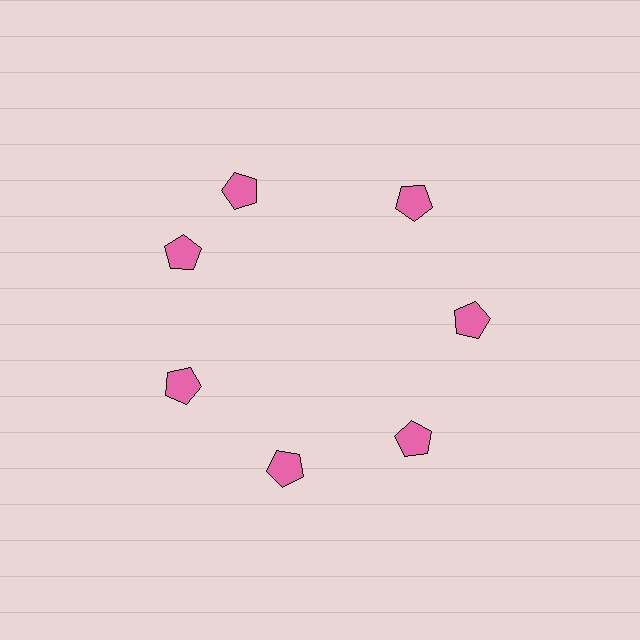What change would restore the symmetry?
The symmetry would be restored by rotating it back into even spacing with its neighbors so that all 7 pentagons sit at equal angles and equal distance from the center.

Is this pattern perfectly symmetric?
No. The 7 pink pentagons are arranged in a ring, but one element near the 12 o'clock position is rotated out of alignment along the ring, breaking the 7-fold rotational symmetry.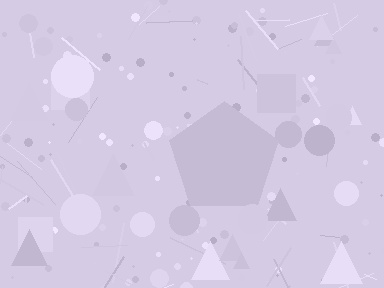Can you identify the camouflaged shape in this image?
The camouflaged shape is a pentagon.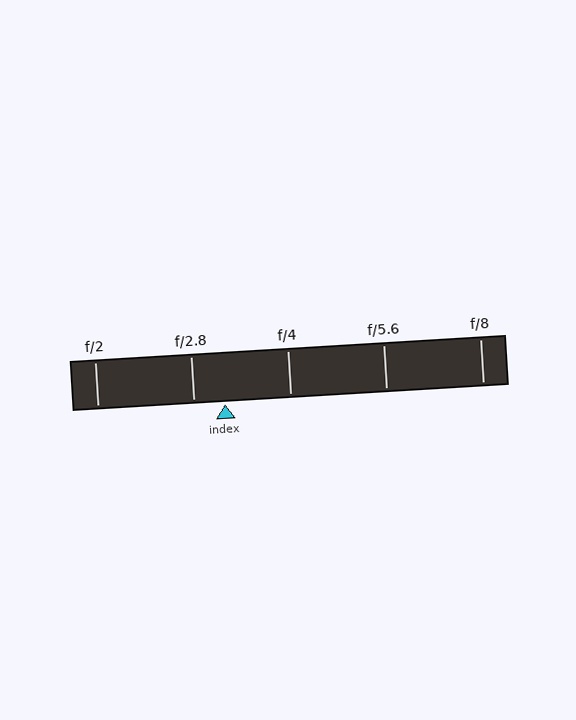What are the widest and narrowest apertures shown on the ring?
The widest aperture shown is f/2 and the narrowest is f/8.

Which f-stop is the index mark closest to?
The index mark is closest to f/2.8.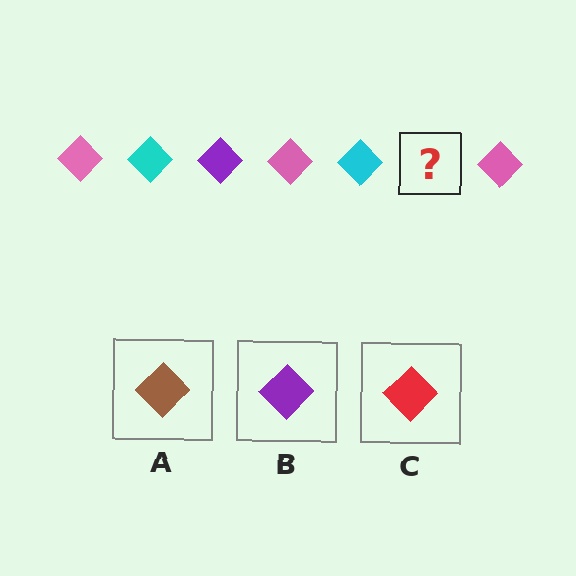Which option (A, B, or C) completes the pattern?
B.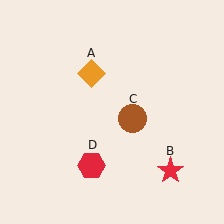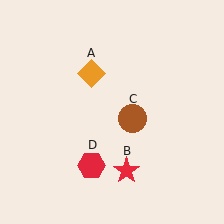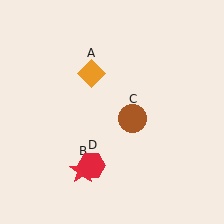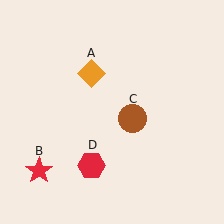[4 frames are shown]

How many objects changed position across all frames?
1 object changed position: red star (object B).